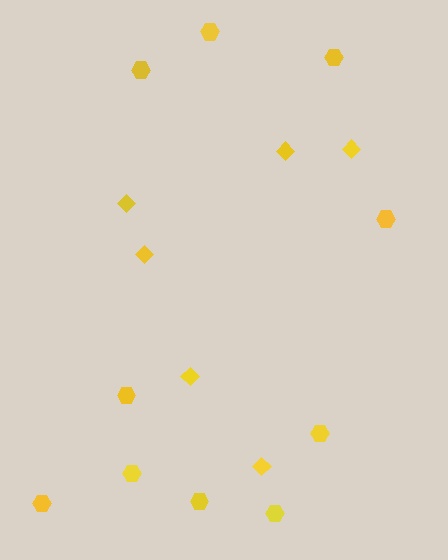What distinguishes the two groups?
There are 2 groups: one group of hexagons (10) and one group of diamonds (6).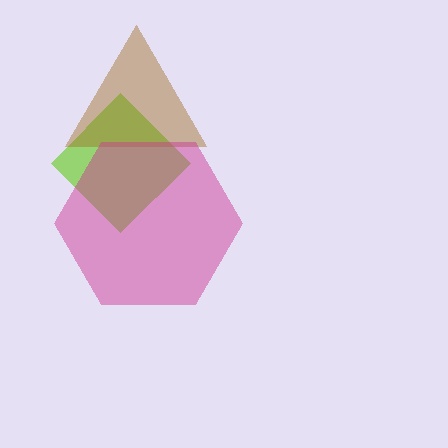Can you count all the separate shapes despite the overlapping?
Yes, there are 3 separate shapes.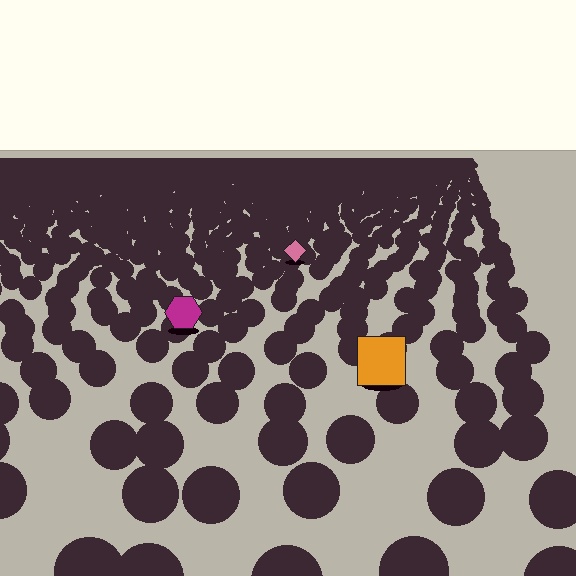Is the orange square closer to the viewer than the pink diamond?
Yes. The orange square is closer — you can tell from the texture gradient: the ground texture is coarser near it.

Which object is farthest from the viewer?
The pink diamond is farthest from the viewer. It appears smaller and the ground texture around it is denser.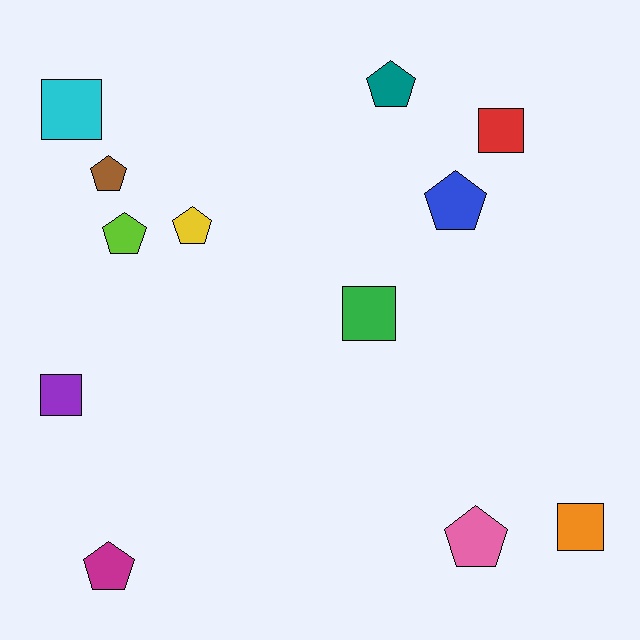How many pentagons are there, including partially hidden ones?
There are 7 pentagons.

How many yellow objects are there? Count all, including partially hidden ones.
There is 1 yellow object.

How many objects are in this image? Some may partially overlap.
There are 12 objects.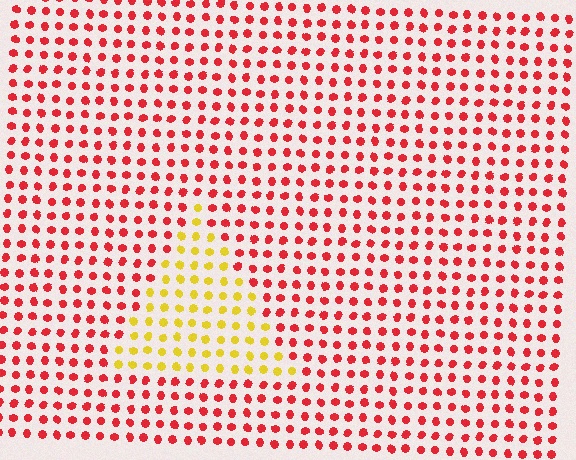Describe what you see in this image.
The image is filled with small red elements in a uniform arrangement. A triangle-shaped region is visible where the elements are tinted to a slightly different hue, forming a subtle color boundary.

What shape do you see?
I see a triangle.